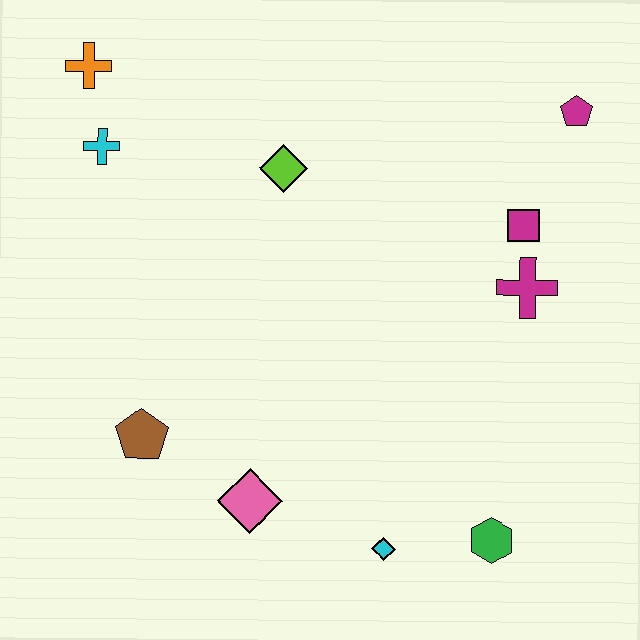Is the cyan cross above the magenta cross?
Yes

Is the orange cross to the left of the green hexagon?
Yes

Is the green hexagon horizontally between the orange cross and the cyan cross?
No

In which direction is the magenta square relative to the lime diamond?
The magenta square is to the right of the lime diamond.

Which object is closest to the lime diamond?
The cyan cross is closest to the lime diamond.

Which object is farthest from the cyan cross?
The green hexagon is farthest from the cyan cross.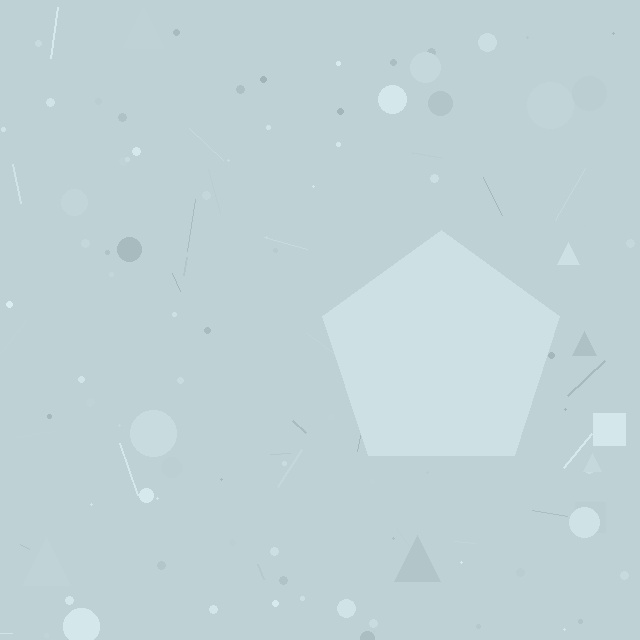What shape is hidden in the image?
A pentagon is hidden in the image.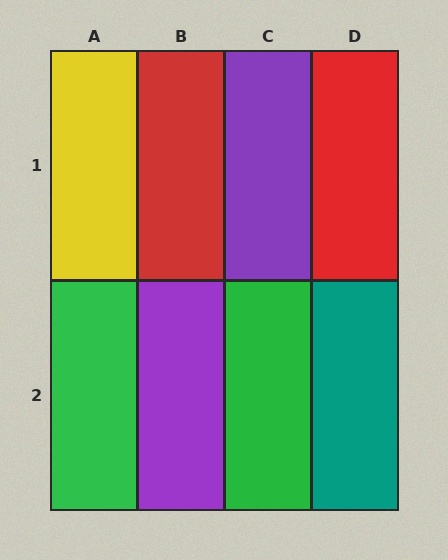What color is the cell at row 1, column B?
Red.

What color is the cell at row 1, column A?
Yellow.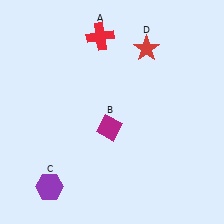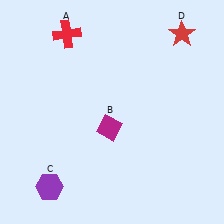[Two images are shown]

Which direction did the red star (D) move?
The red star (D) moved right.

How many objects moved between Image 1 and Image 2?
2 objects moved between the two images.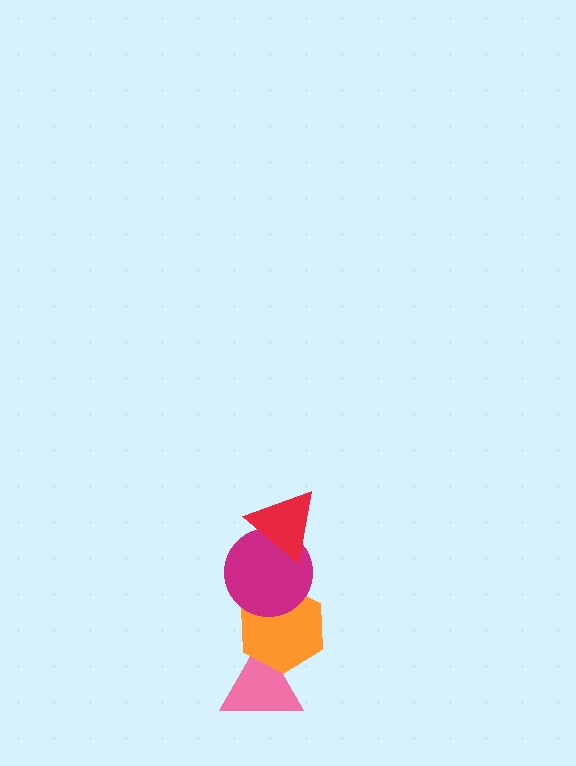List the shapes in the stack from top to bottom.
From top to bottom: the red triangle, the magenta circle, the orange hexagon, the pink triangle.